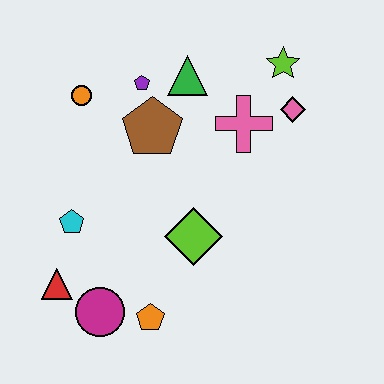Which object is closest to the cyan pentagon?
The red triangle is closest to the cyan pentagon.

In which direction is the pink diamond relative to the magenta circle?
The pink diamond is above the magenta circle.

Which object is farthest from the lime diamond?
The lime star is farthest from the lime diamond.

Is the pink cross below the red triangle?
No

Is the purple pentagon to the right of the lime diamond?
No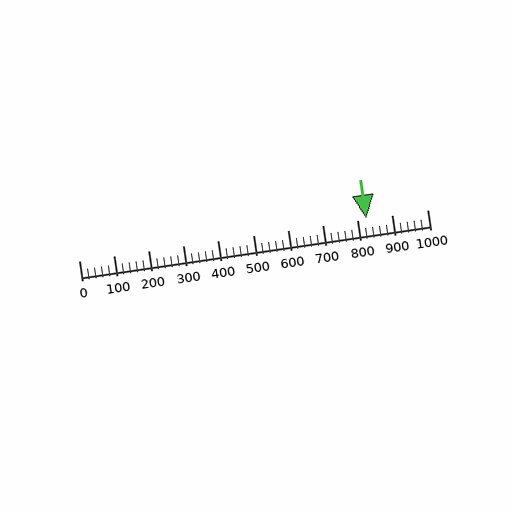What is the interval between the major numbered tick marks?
The major tick marks are spaced 100 units apart.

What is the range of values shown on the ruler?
The ruler shows values from 0 to 1000.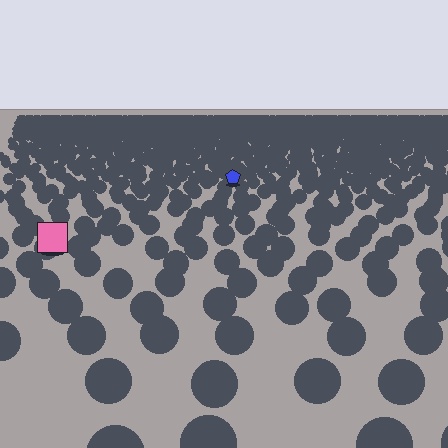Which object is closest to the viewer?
The pink square is closest. The texture marks near it are larger and more spread out.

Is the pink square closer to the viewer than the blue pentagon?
Yes. The pink square is closer — you can tell from the texture gradient: the ground texture is coarser near it.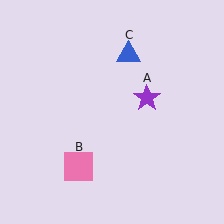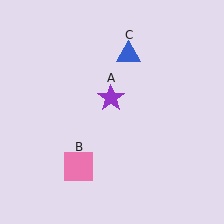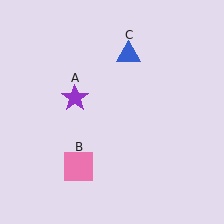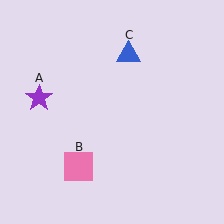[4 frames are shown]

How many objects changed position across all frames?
1 object changed position: purple star (object A).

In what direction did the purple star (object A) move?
The purple star (object A) moved left.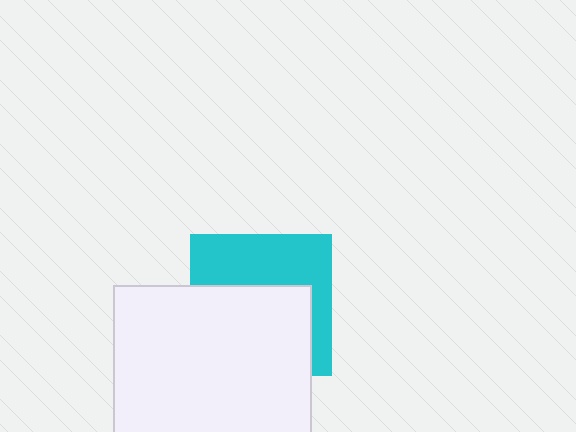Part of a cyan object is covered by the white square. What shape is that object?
It is a square.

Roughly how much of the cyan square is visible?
About half of it is visible (roughly 46%).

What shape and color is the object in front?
The object in front is a white square.